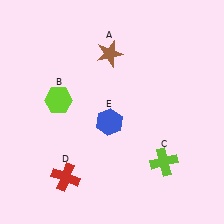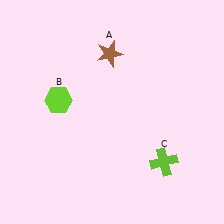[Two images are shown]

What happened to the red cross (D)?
The red cross (D) was removed in Image 2. It was in the bottom-left area of Image 1.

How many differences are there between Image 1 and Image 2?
There are 2 differences between the two images.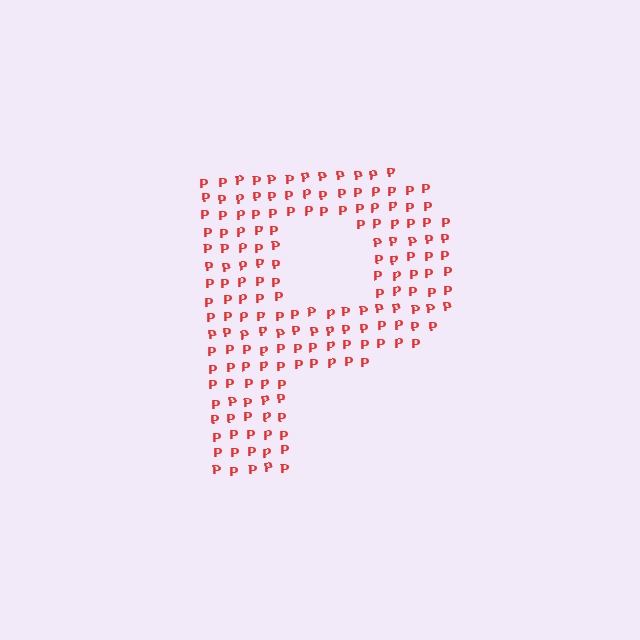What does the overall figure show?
The overall figure shows the letter P.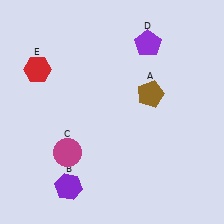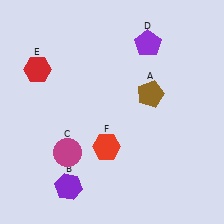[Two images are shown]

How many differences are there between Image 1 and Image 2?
There is 1 difference between the two images.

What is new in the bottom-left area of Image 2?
A red hexagon (F) was added in the bottom-left area of Image 2.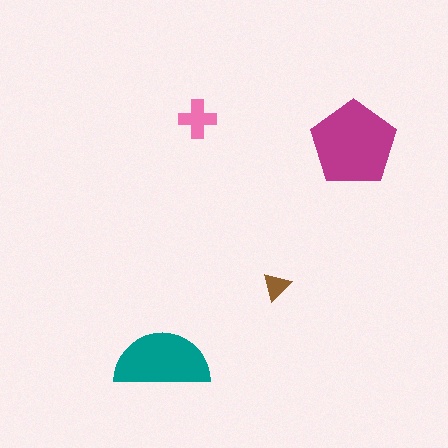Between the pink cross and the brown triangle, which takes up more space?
The pink cross.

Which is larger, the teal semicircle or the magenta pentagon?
The magenta pentagon.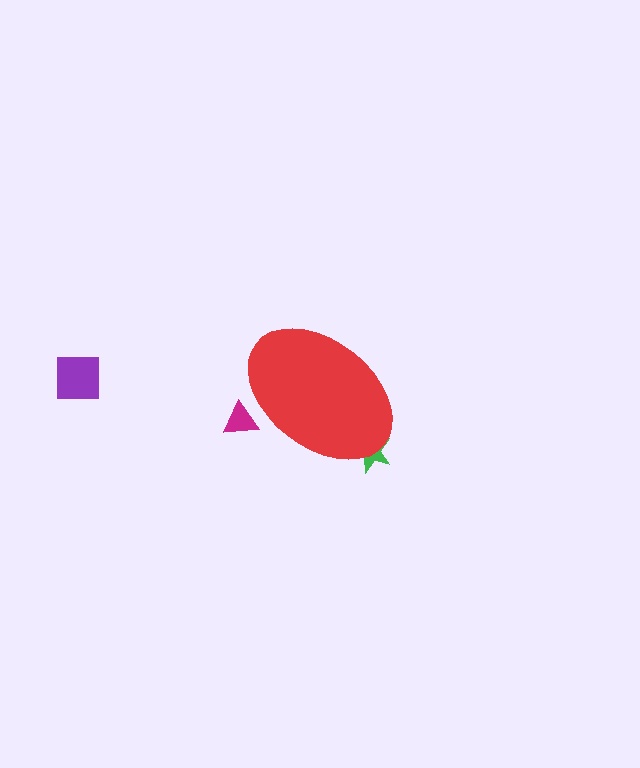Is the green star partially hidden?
Yes, the green star is partially hidden behind the red ellipse.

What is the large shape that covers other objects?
A red ellipse.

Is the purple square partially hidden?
No, the purple square is fully visible.